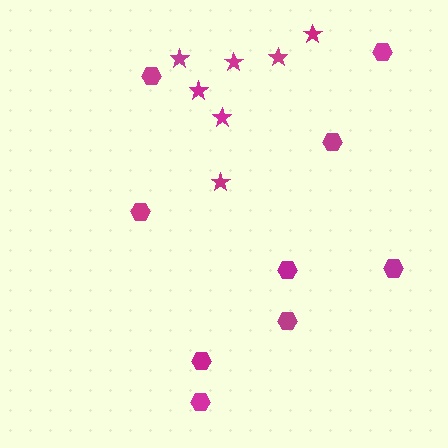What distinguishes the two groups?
There are 2 groups: one group of stars (7) and one group of hexagons (9).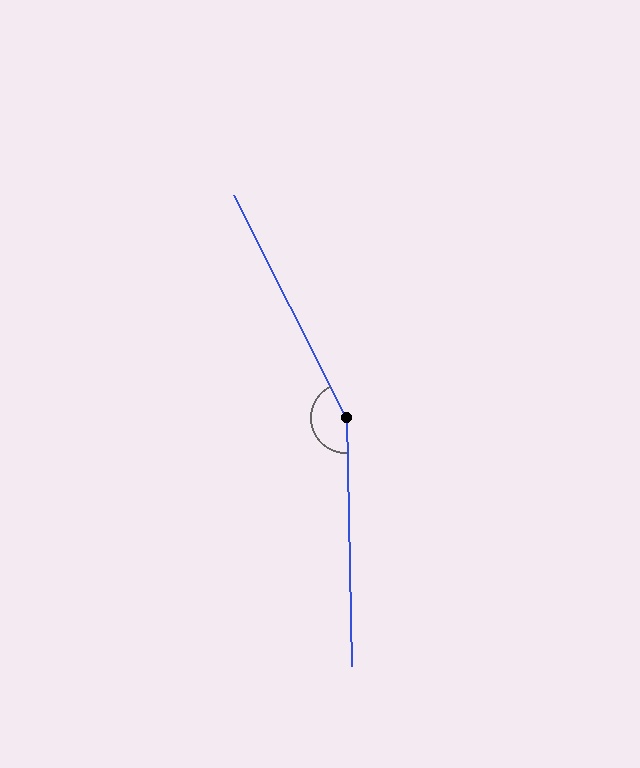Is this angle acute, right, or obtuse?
It is obtuse.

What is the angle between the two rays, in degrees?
Approximately 155 degrees.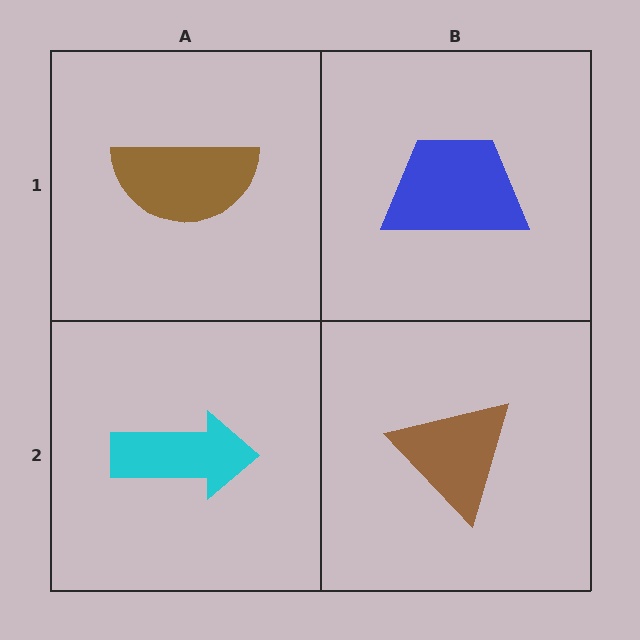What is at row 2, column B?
A brown triangle.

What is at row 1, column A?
A brown semicircle.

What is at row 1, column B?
A blue trapezoid.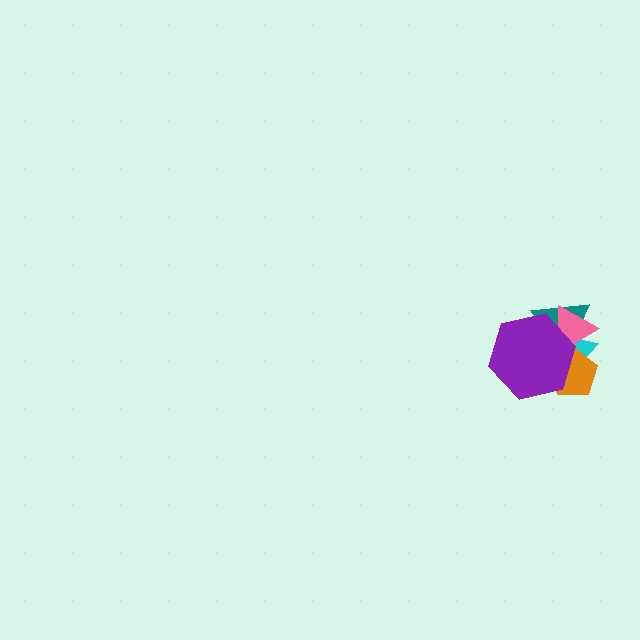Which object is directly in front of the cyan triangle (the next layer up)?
The pink triangle is directly in front of the cyan triangle.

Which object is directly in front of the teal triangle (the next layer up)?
The cyan triangle is directly in front of the teal triangle.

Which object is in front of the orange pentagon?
The purple hexagon is in front of the orange pentagon.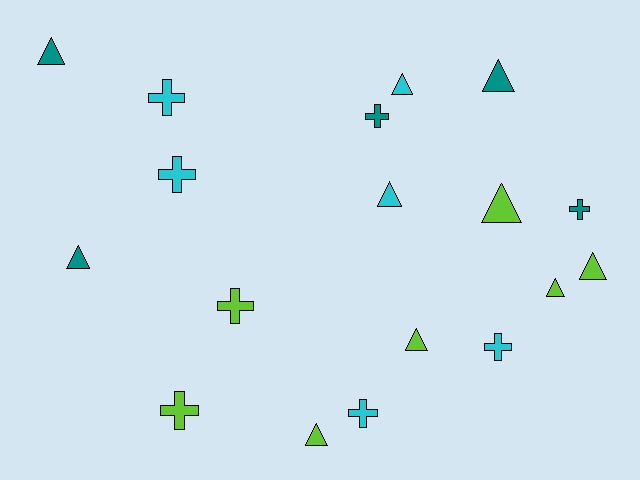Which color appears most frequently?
Lime, with 7 objects.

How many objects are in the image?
There are 18 objects.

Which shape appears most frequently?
Triangle, with 10 objects.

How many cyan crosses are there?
There are 4 cyan crosses.